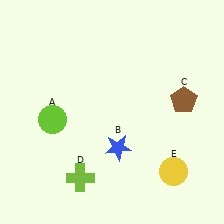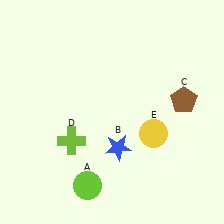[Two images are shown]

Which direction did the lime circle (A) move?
The lime circle (A) moved down.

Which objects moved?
The objects that moved are: the lime circle (A), the lime cross (D), the yellow circle (E).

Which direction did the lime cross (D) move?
The lime cross (D) moved up.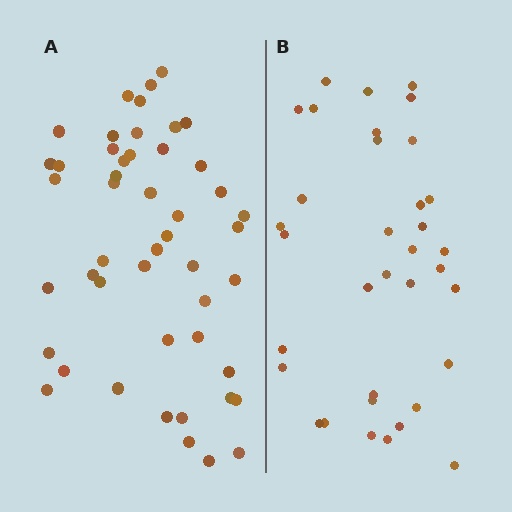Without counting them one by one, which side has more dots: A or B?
Region A (the left region) has more dots.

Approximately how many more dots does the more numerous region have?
Region A has approximately 15 more dots than region B.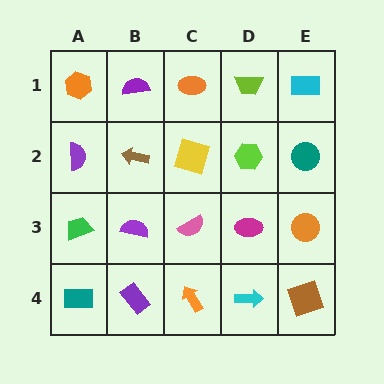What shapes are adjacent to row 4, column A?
A green trapezoid (row 3, column A), a purple rectangle (row 4, column B).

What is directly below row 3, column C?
An orange arrow.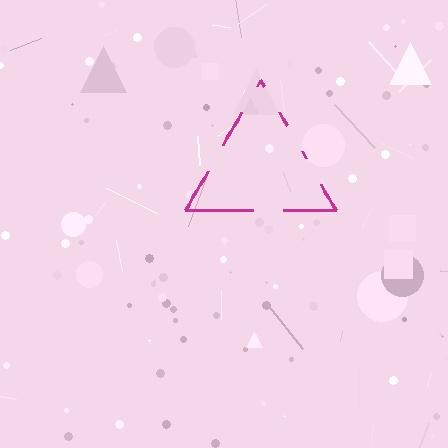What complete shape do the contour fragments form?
The contour fragments form a triangle.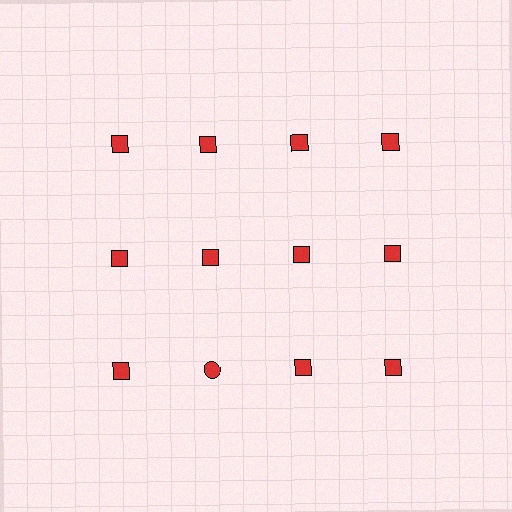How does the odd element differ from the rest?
It has a different shape: circle instead of square.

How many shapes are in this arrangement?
There are 12 shapes arranged in a grid pattern.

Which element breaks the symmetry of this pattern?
The red circle in the third row, second from left column breaks the symmetry. All other shapes are red squares.